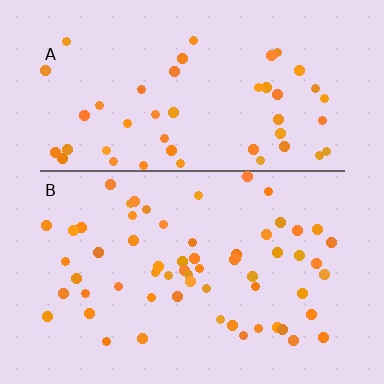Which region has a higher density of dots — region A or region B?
B (the bottom).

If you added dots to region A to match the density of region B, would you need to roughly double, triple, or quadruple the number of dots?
Approximately double.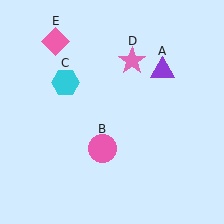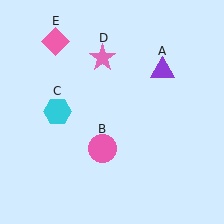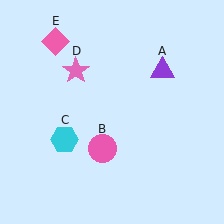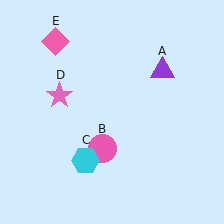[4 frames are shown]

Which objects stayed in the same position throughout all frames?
Purple triangle (object A) and pink circle (object B) and pink diamond (object E) remained stationary.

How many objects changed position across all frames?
2 objects changed position: cyan hexagon (object C), pink star (object D).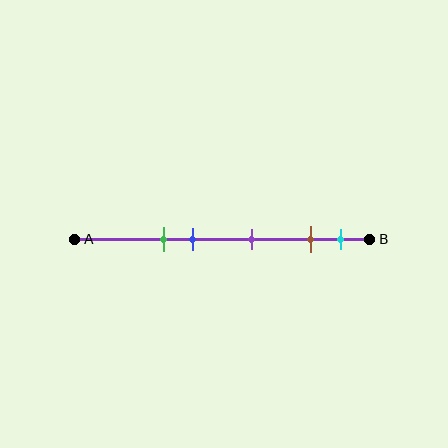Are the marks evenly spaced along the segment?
No, the marks are not evenly spaced.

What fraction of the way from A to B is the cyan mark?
The cyan mark is approximately 90% (0.9) of the way from A to B.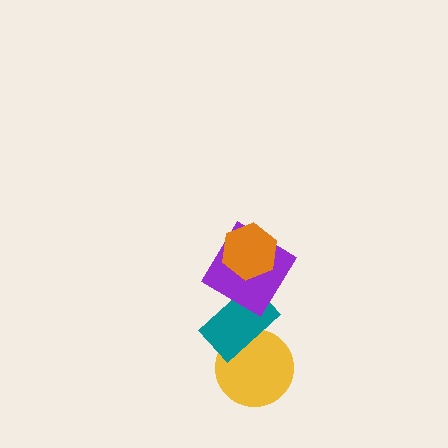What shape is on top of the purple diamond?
The orange hexagon is on top of the purple diamond.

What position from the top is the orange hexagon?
The orange hexagon is 1st from the top.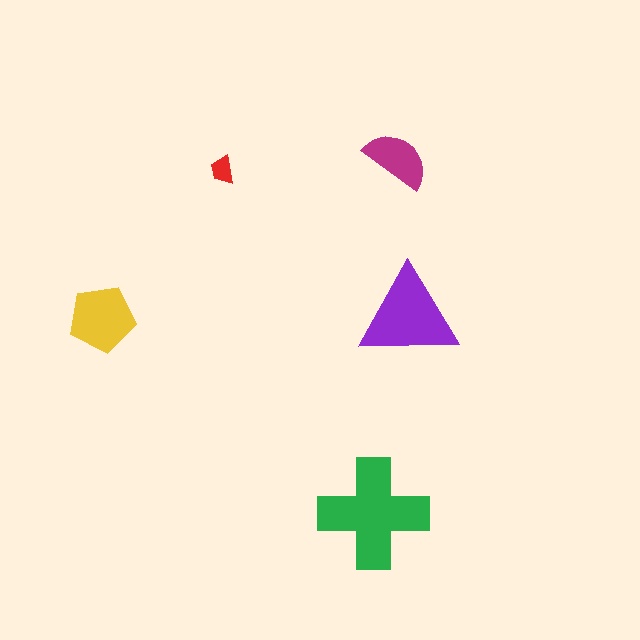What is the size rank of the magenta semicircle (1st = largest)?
4th.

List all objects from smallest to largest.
The red trapezoid, the magenta semicircle, the yellow pentagon, the purple triangle, the green cross.